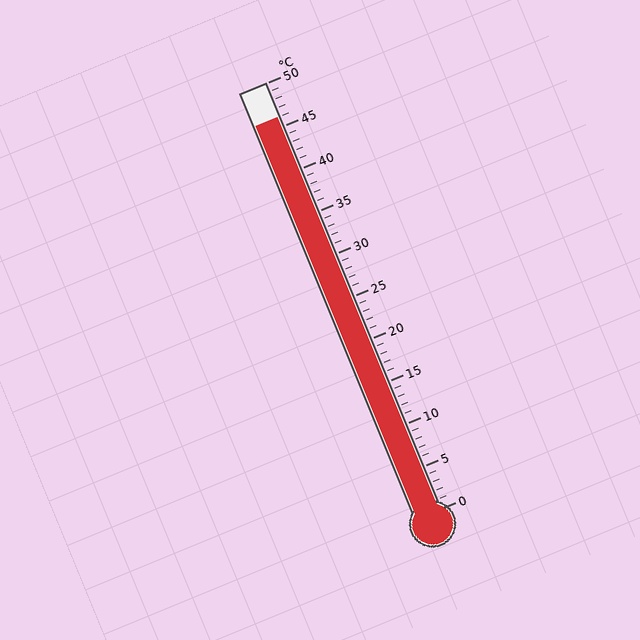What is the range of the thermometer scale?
The thermometer scale ranges from 0°C to 50°C.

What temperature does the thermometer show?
The thermometer shows approximately 46°C.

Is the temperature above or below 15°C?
The temperature is above 15°C.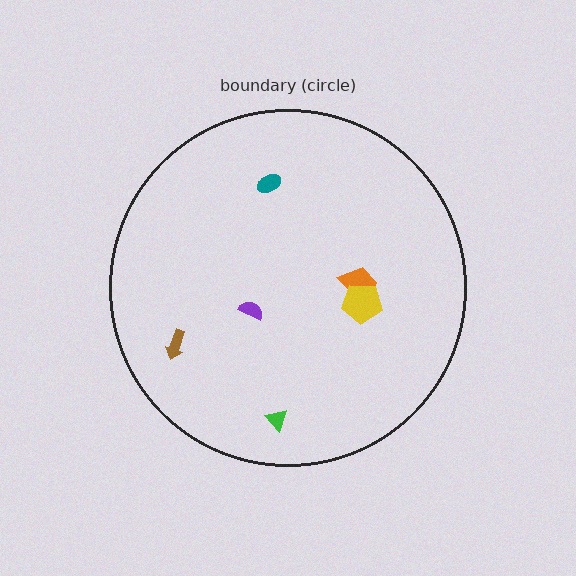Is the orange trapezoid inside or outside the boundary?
Inside.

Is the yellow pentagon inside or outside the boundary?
Inside.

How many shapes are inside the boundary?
6 inside, 0 outside.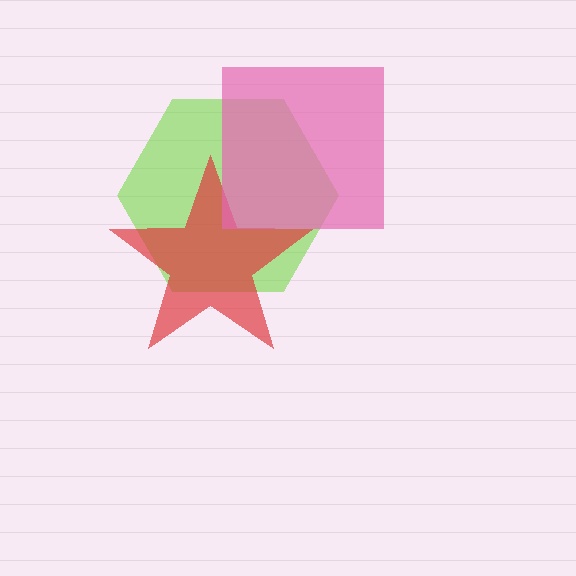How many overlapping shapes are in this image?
There are 3 overlapping shapes in the image.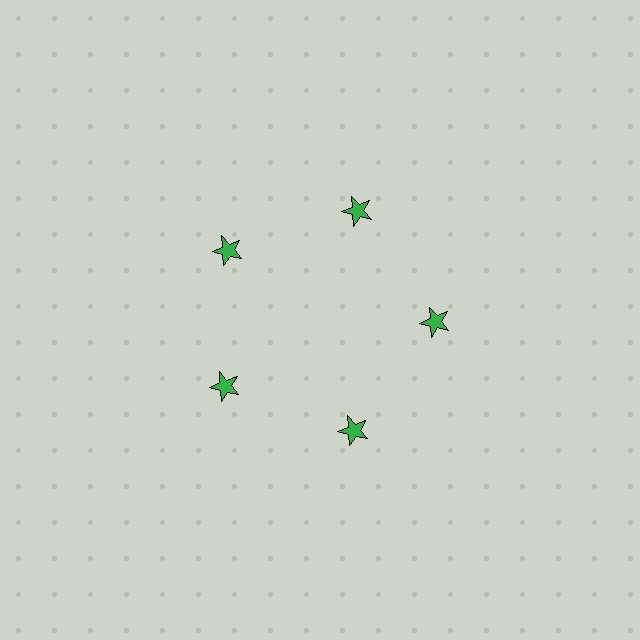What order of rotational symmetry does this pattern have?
This pattern has 5-fold rotational symmetry.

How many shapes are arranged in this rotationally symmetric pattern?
There are 5 shapes, arranged in 5 groups of 1.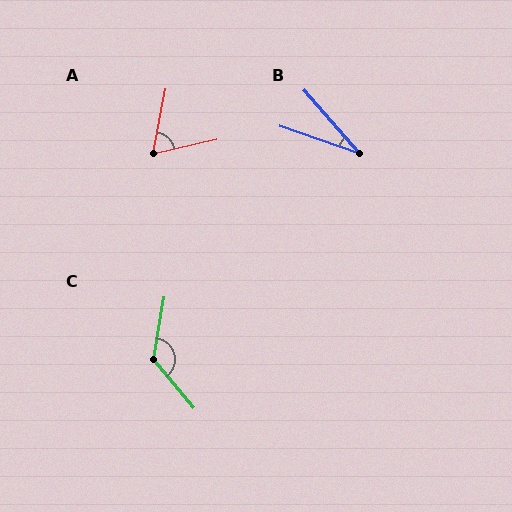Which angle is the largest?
C, at approximately 131 degrees.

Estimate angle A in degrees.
Approximately 67 degrees.